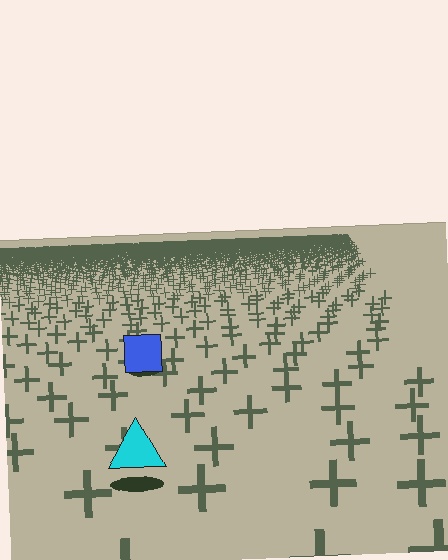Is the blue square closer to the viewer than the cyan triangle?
No. The cyan triangle is closer — you can tell from the texture gradient: the ground texture is coarser near it.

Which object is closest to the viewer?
The cyan triangle is closest. The texture marks near it are larger and more spread out.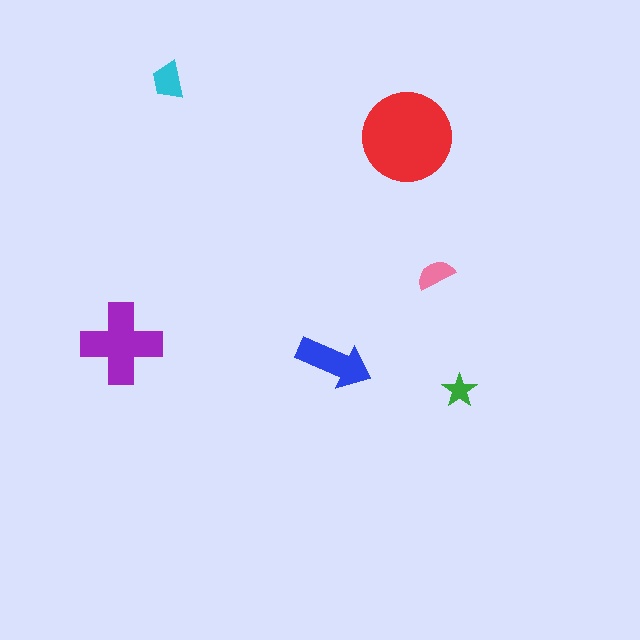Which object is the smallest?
The green star.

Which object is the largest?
The red circle.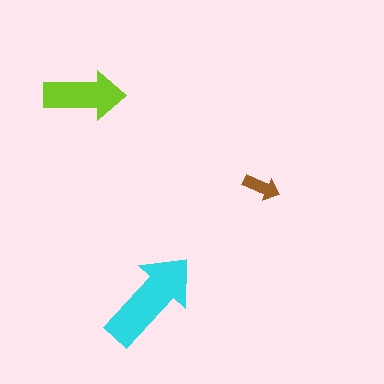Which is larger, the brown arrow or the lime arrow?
The lime one.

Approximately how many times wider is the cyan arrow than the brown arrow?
About 2.5 times wider.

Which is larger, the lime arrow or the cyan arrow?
The cyan one.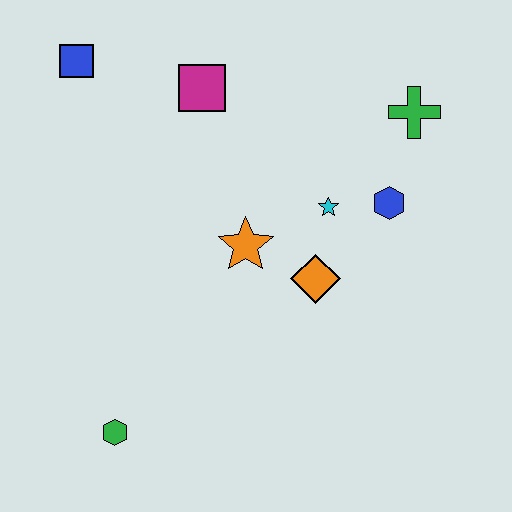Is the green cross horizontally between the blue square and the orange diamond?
No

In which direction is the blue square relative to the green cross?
The blue square is to the left of the green cross.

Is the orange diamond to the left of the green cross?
Yes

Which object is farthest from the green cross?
The green hexagon is farthest from the green cross.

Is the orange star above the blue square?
No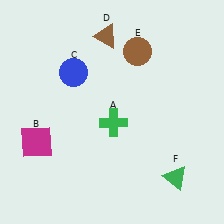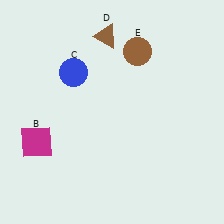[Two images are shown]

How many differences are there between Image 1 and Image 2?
There are 2 differences between the two images.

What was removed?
The green triangle (F), the green cross (A) were removed in Image 2.